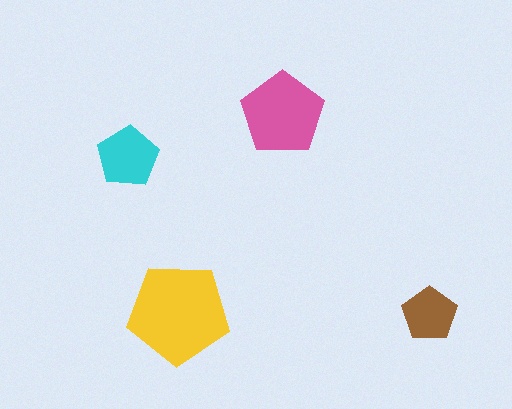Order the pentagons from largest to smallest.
the yellow one, the pink one, the cyan one, the brown one.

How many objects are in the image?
There are 4 objects in the image.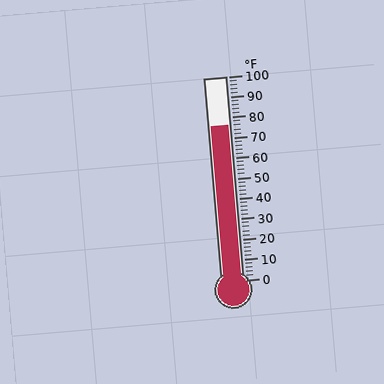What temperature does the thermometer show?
The thermometer shows approximately 76°F.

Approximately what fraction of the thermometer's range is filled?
The thermometer is filled to approximately 75% of its range.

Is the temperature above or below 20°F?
The temperature is above 20°F.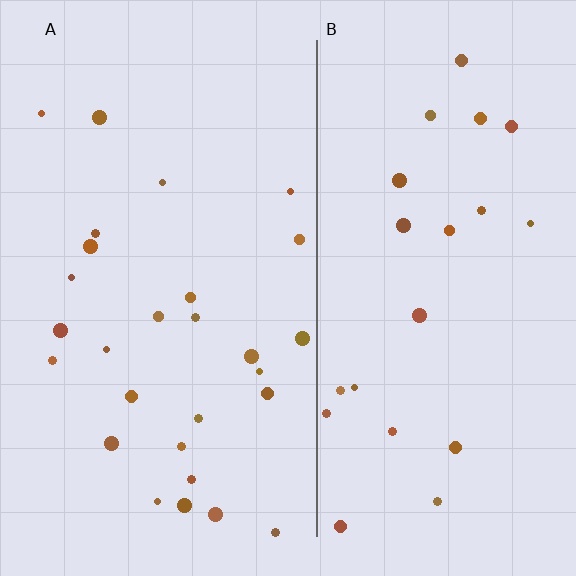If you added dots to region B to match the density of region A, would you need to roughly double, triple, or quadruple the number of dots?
Approximately double.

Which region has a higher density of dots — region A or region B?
A (the left).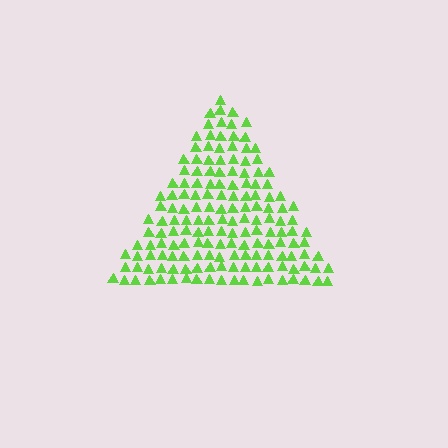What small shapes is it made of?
It is made of small triangles.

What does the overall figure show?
The overall figure shows a triangle.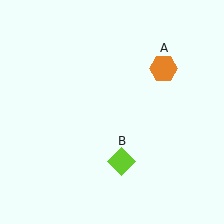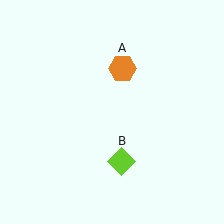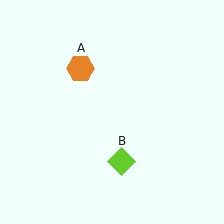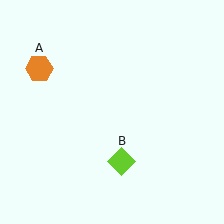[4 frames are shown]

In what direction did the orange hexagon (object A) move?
The orange hexagon (object A) moved left.